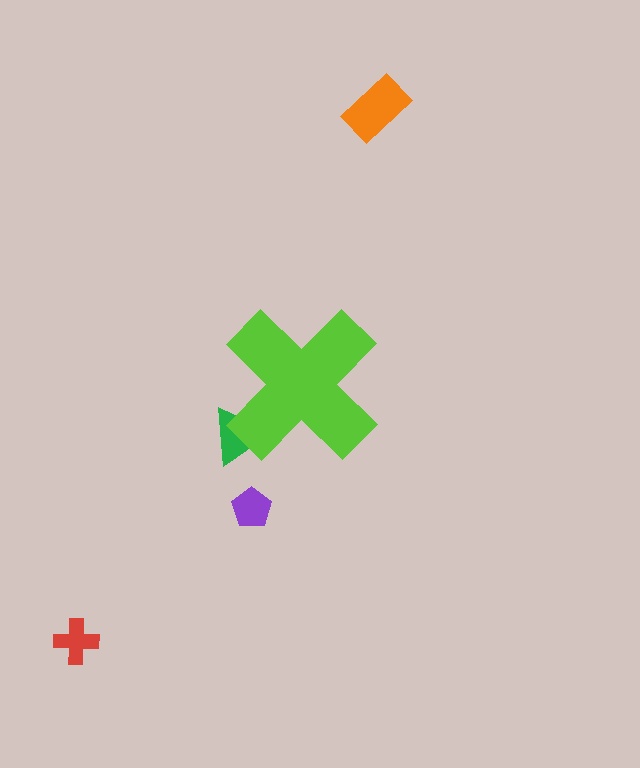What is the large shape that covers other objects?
A lime cross.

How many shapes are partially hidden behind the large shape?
1 shape is partially hidden.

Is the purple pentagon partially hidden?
No, the purple pentagon is fully visible.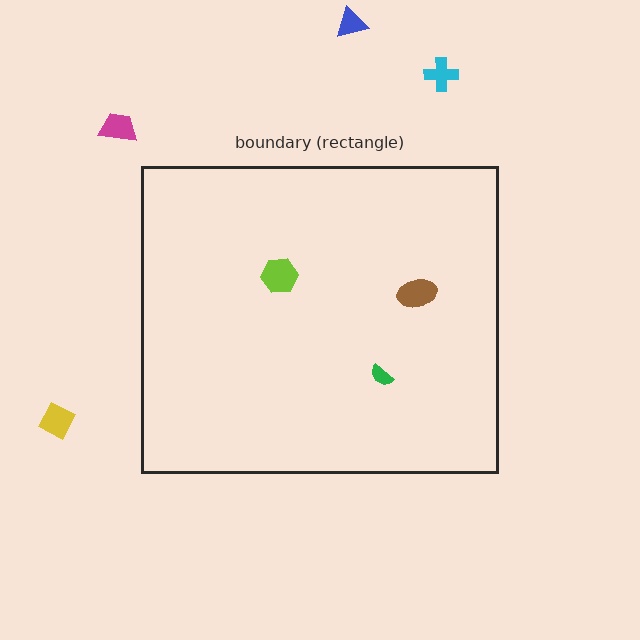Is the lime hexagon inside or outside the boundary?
Inside.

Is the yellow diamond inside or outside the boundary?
Outside.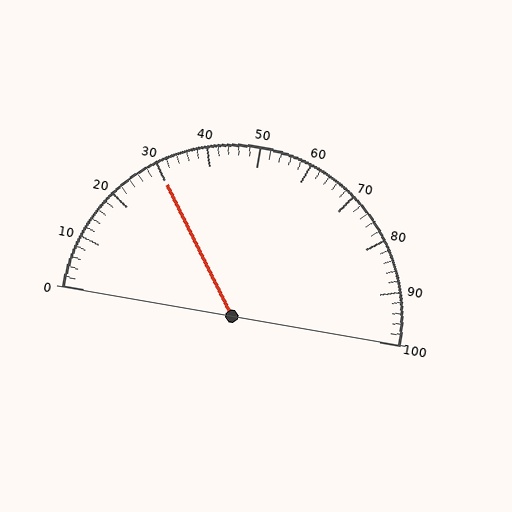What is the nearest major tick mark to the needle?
The nearest major tick mark is 30.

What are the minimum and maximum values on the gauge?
The gauge ranges from 0 to 100.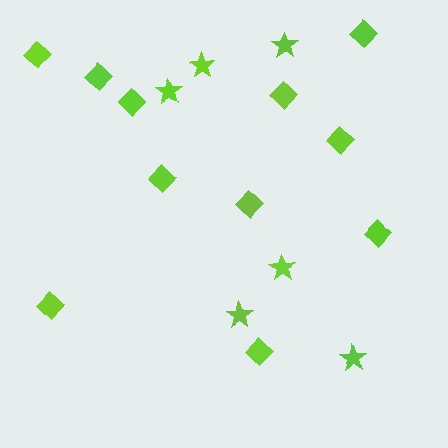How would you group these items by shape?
There are 2 groups: one group of stars (6) and one group of diamonds (11).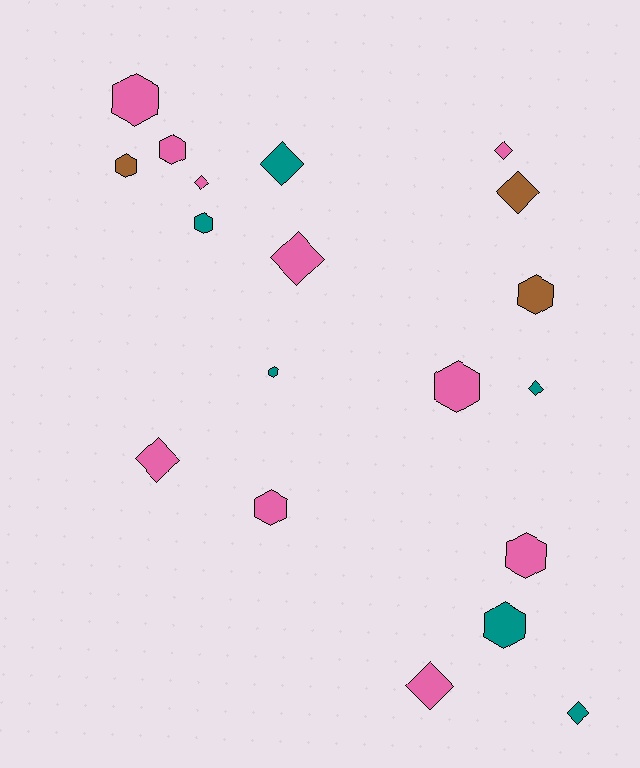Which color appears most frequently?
Pink, with 10 objects.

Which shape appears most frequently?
Hexagon, with 10 objects.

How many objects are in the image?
There are 19 objects.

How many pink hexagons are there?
There are 5 pink hexagons.